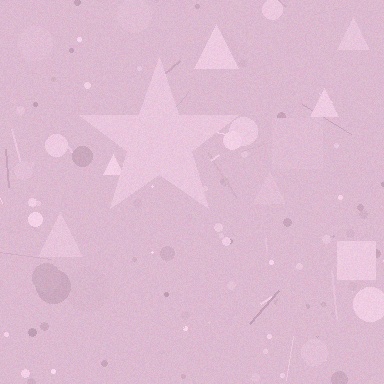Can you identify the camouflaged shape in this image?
The camouflaged shape is a star.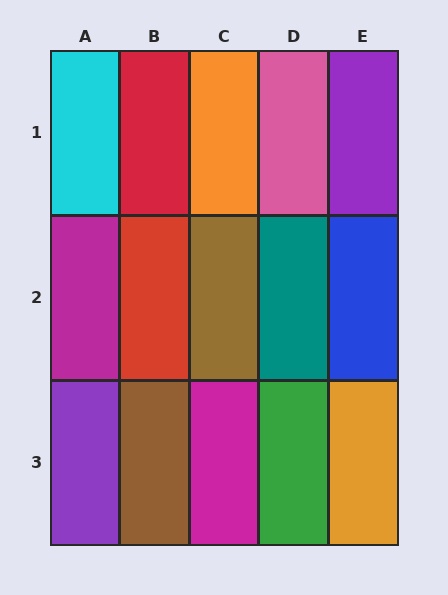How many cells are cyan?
1 cell is cyan.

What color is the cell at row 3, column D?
Green.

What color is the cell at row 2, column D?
Teal.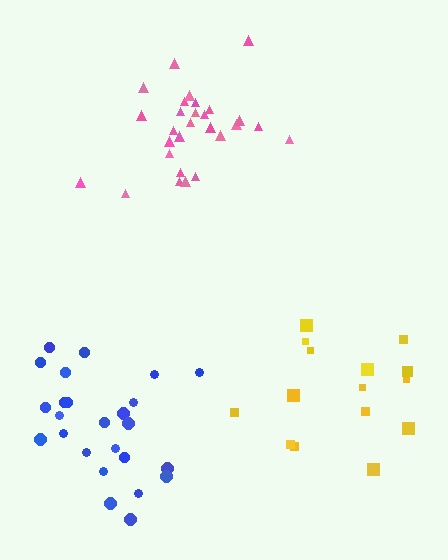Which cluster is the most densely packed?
Pink.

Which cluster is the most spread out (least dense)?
Yellow.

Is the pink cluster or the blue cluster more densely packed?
Pink.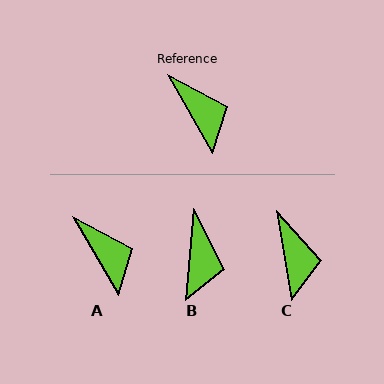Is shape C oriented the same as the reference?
No, it is off by about 20 degrees.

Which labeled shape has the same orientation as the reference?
A.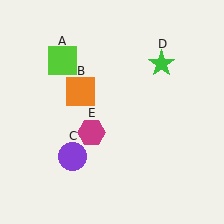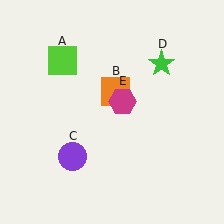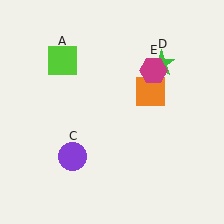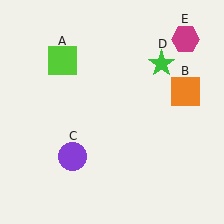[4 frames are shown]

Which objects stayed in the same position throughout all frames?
Lime square (object A) and purple circle (object C) and green star (object D) remained stationary.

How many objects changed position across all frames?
2 objects changed position: orange square (object B), magenta hexagon (object E).